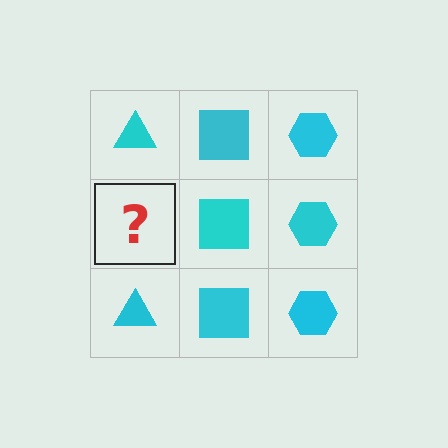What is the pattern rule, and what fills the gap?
The rule is that each column has a consistent shape. The gap should be filled with a cyan triangle.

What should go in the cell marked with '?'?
The missing cell should contain a cyan triangle.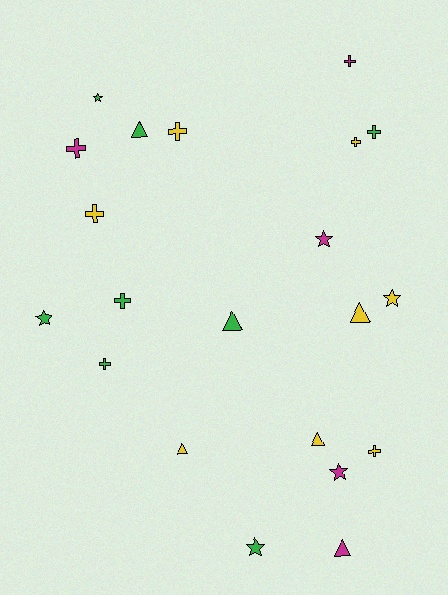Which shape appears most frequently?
Cross, with 9 objects.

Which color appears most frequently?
Yellow, with 8 objects.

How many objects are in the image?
There are 21 objects.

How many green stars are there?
There are 3 green stars.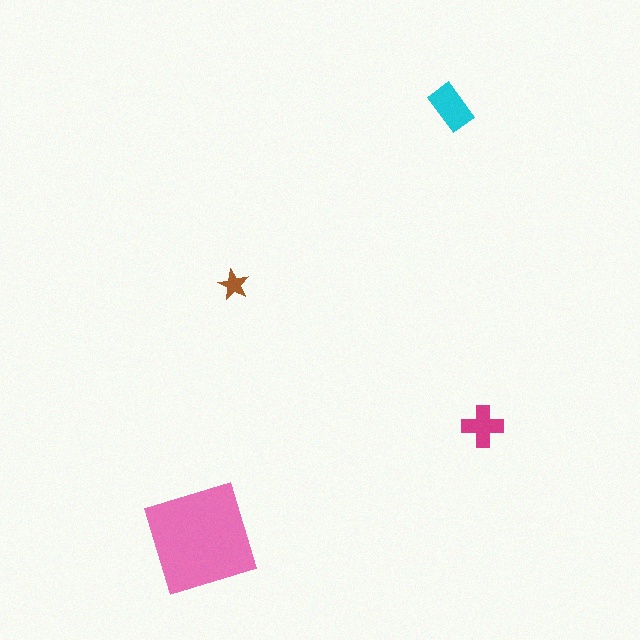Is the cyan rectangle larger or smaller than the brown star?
Larger.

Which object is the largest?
The pink square.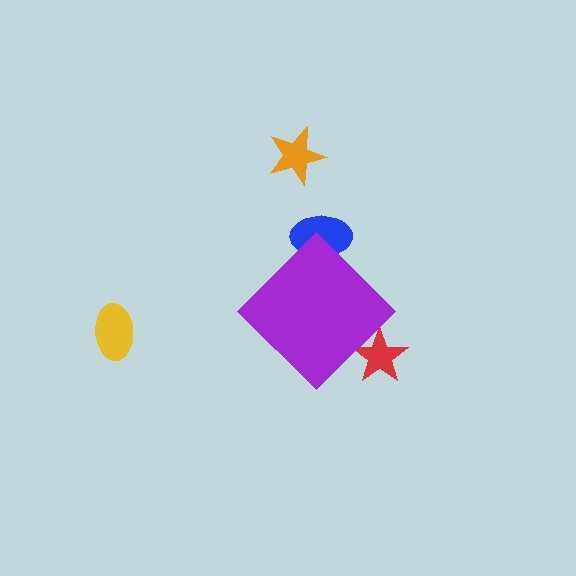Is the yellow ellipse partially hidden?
No, the yellow ellipse is fully visible.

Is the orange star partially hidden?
No, the orange star is fully visible.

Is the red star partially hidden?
Yes, the red star is partially hidden behind the purple diamond.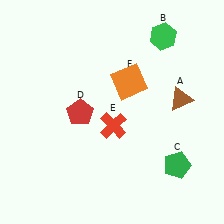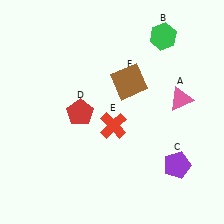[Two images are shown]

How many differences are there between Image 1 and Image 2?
There are 3 differences between the two images.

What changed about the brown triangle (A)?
In Image 1, A is brown. In Image 2, it changed to pink.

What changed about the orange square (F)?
In Image 1, F is orange. In Image 2, it changed to brown.